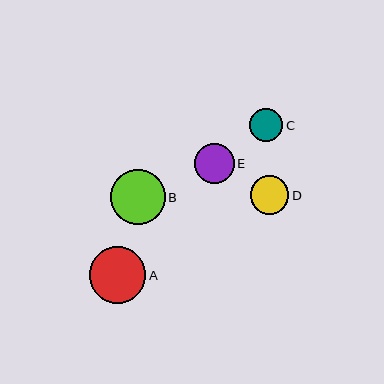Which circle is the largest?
Circle A is the largest with a size of approximately 56 pixels.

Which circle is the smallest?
Circle C is the smallest with a size of approximately 33 pixels.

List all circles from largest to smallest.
From largest to smallest: A, B, E, D, C.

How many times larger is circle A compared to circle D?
Circle A is approximately 1.5 times the size of circle D.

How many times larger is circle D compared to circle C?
Circle D is approximately 1.2 times the size of circle C.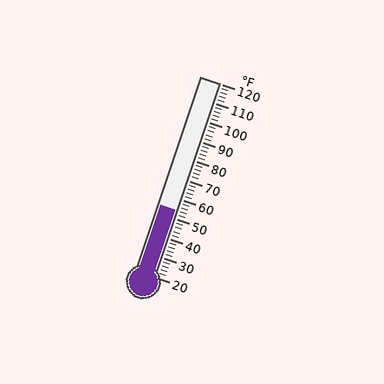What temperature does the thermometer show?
The thermometer shows approximately 54°F.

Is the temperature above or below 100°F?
The temperature is below 100°F.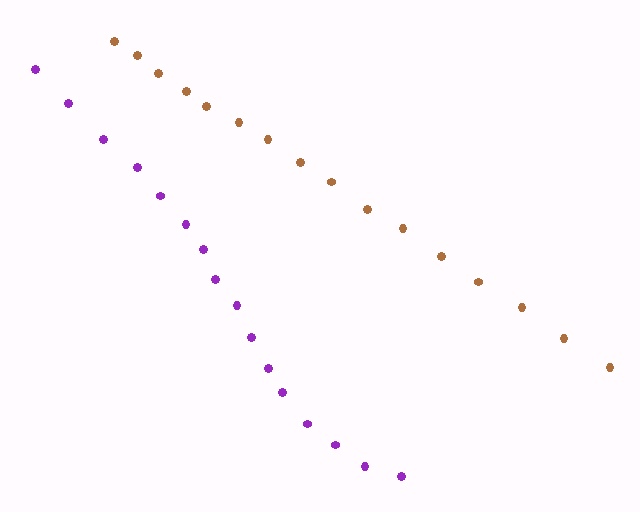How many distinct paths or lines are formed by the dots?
There are 2 distinct paths.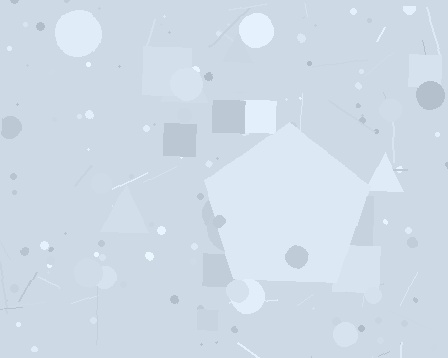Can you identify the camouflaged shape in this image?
The camouflaged shape is a pentagon.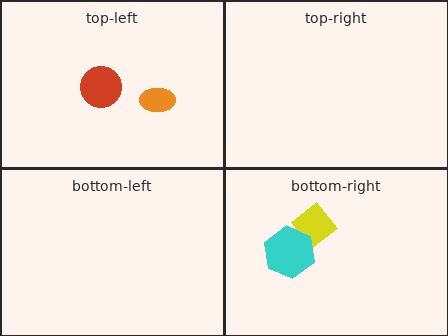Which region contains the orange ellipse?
The top-left region.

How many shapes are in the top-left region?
2.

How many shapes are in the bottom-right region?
2.